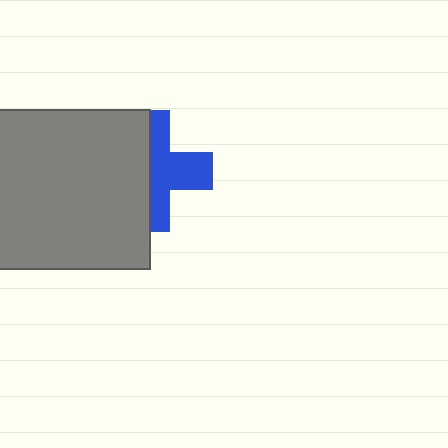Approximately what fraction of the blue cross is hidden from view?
Roughly 50% of the blue cross is hidden behind the gray square.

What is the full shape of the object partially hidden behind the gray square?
The partially hidden object is a blue cross.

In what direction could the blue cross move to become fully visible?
The blue cross could move right. That would shift it out from behind the gray square entirely.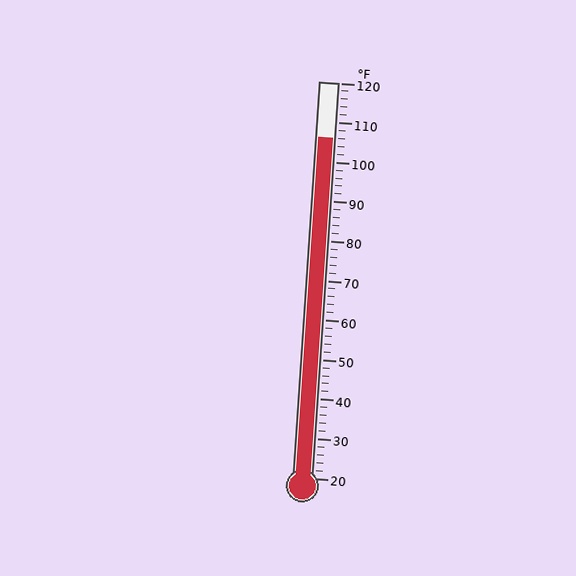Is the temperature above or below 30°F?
The temperature is above 30°F.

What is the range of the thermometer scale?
The thermometer scale ranges from 20°F to 120°F.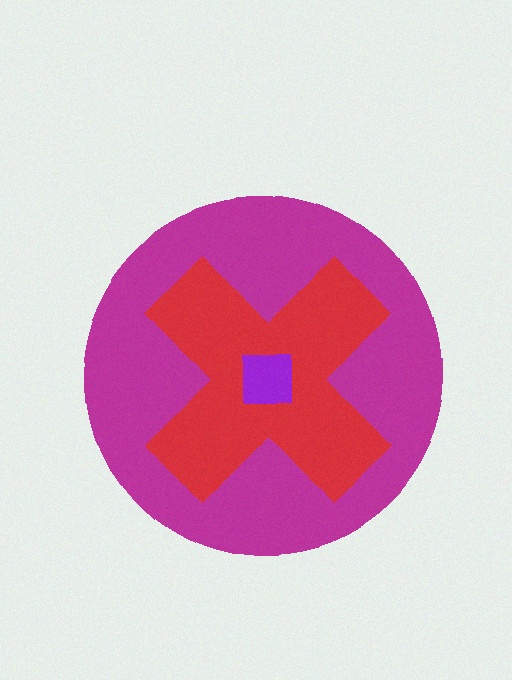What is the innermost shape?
The purple square.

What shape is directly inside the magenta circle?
The red cross.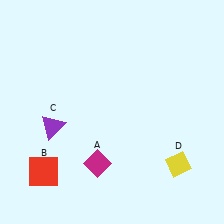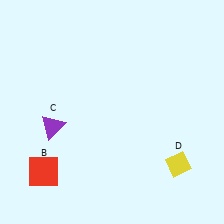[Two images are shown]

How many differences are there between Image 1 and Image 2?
There is 1 difference between the two images.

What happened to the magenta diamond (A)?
The magenta diamond (A) was removed in Image 2. It was in the bottom-left area of Image 1.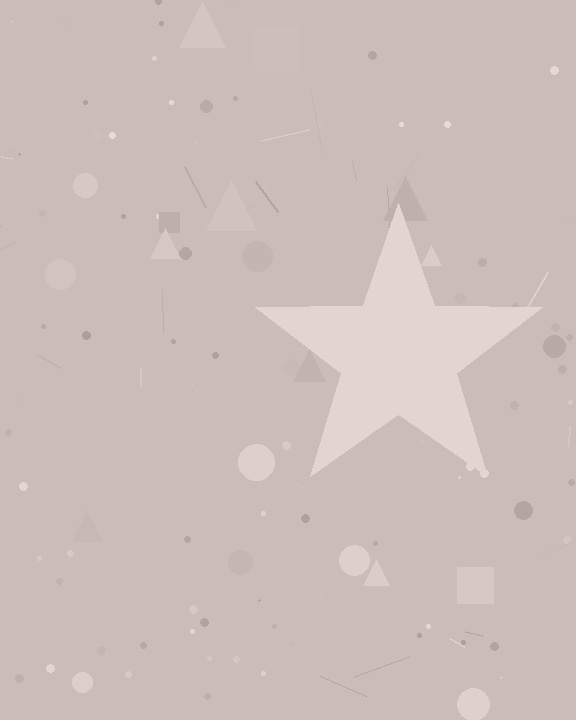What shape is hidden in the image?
A star is hidden in the image.